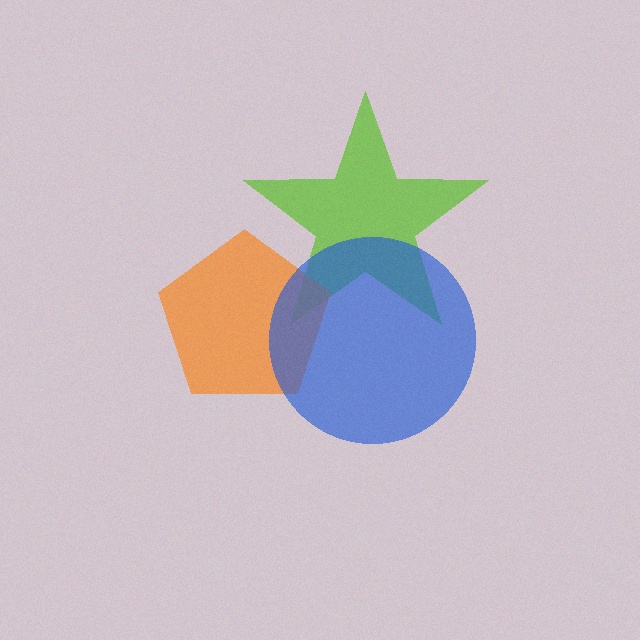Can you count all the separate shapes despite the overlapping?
Yes, there are 3 separate shapes.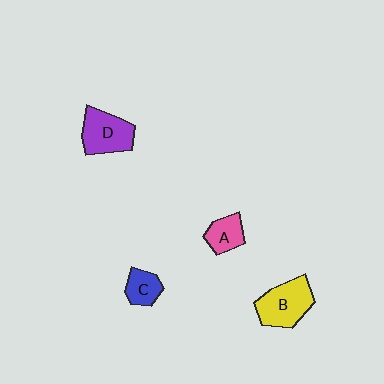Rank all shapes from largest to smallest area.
From largest to smallest: B (yellow), D (purple), A (pink), C (blue).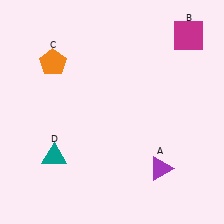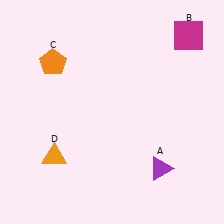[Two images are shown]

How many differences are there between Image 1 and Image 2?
There is 1 difference between the two images.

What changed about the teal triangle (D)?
In Image 1, D is teal. In Image 2, it changed to orange.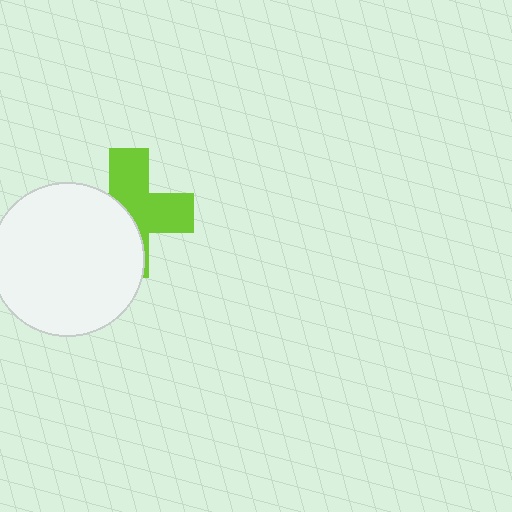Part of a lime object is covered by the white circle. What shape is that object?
It is a cross.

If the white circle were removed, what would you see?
You would see the complete lime cross.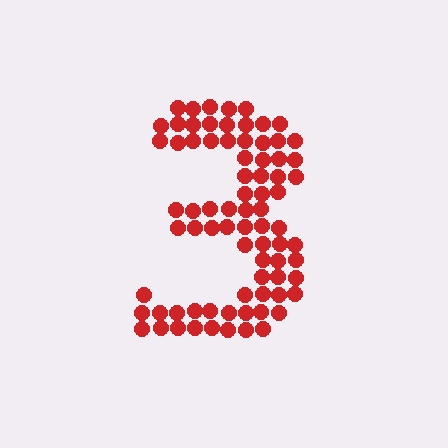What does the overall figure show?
The overall figure shows the digit 3.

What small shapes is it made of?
It is made of small circles.